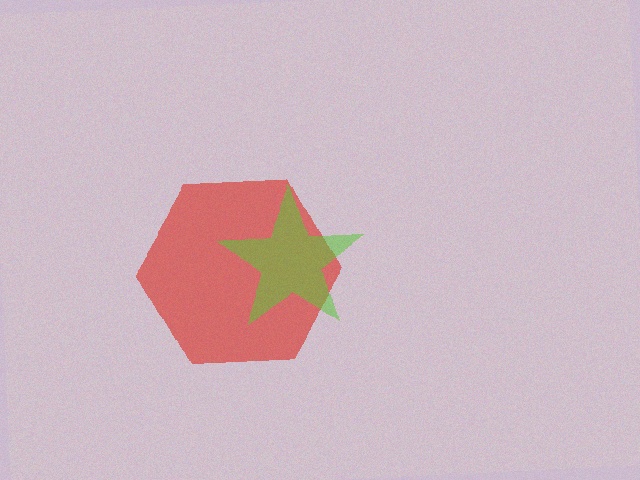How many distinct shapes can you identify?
There are 2 distinct shapes: a red hexagon, a lime star.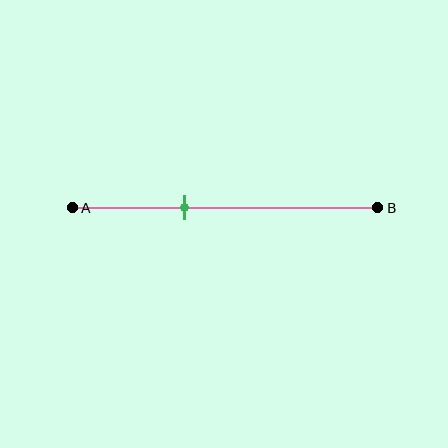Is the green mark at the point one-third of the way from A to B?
No, the mark is at about 35% from A, not at the 33% one-third point.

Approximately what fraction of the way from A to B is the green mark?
The green mark is approximately 35% of the way from A to B.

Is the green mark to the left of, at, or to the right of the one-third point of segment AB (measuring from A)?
The green mark is to the right of the one-third point of segment AB.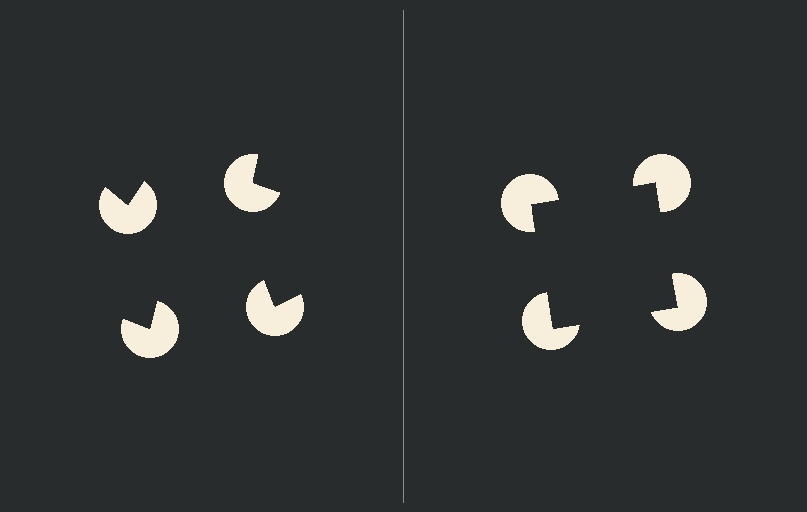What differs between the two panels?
The pac-man discs are positioned identically on both sides; only the wedge orientations differ. On the right they align to a square; on the left they are misaligned.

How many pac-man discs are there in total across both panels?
8 — 4 on each side.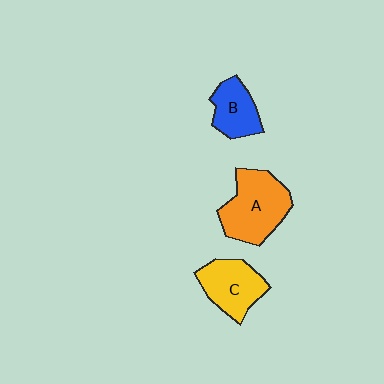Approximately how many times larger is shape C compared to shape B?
Approximately 1.3 times.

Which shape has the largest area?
Shape A (orange).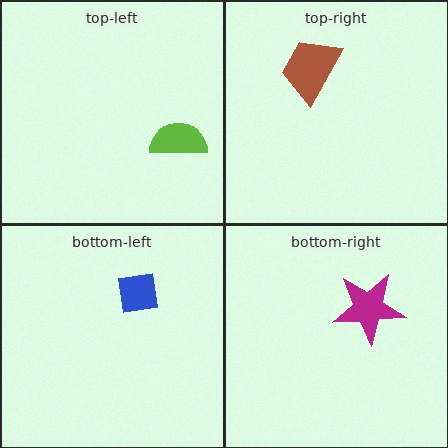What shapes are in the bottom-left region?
The blue square.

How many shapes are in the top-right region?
1.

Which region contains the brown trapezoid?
The top-right region.